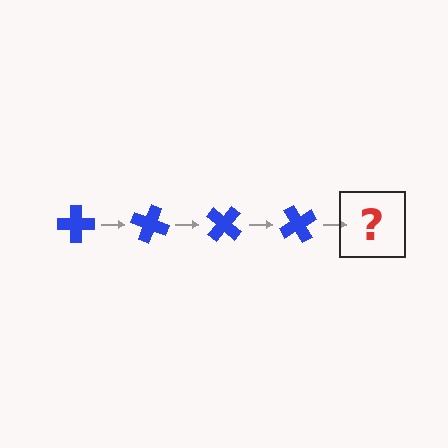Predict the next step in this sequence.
The next step is a blue cross rotated 80 degrees.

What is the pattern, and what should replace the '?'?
The pattern is that the cross rotates 20 degrees each step. The '?' should be a blue cross rotated 80 degrees.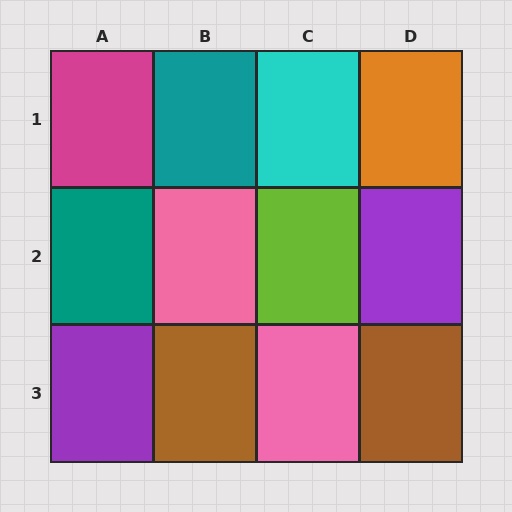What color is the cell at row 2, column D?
Purple.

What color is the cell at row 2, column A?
Teal.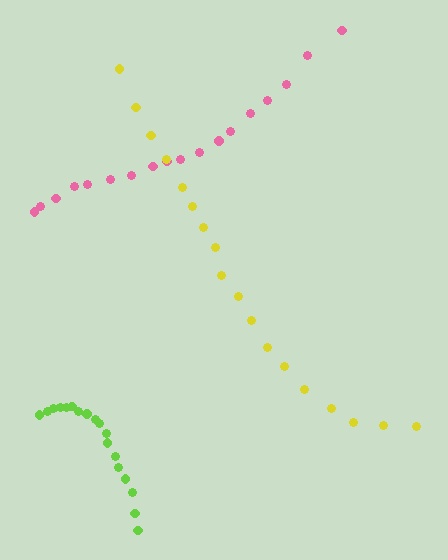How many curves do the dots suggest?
There are 3 distinct paths.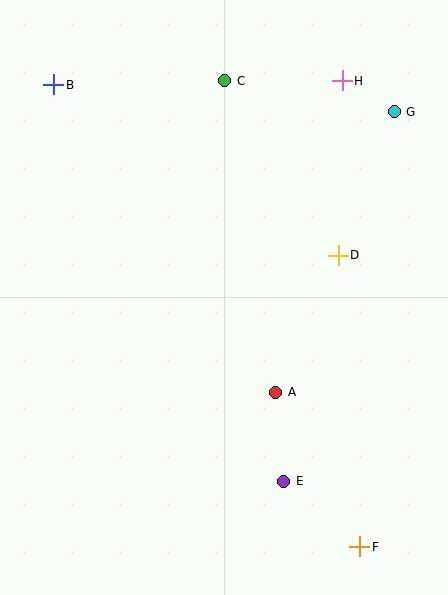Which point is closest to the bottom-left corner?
Point E is closest to the bottom-left corner.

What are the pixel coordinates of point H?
Point H is at (342, 81).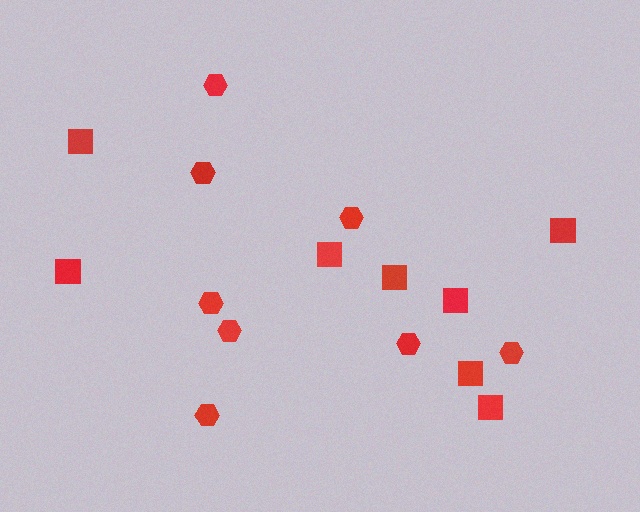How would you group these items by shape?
There are 2 groups: one group of squares (8) and one group of hexagons (8).